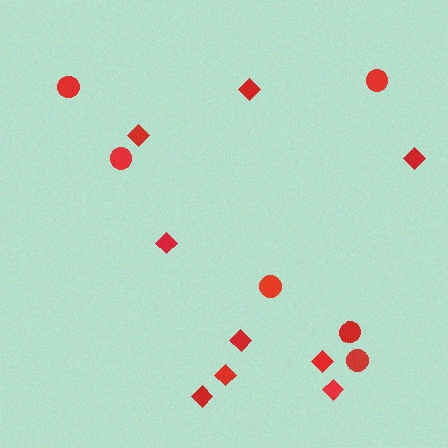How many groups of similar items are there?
There are 2 groups: one group of diamonds (9) and one group of circles (6).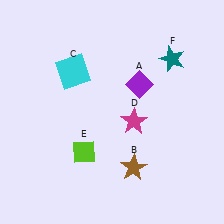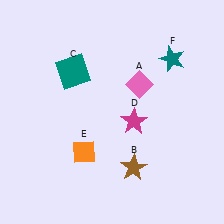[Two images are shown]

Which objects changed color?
A changed from purple to pink. C changed from cyan to teal. E changed from lime to orange.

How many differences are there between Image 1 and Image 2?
There are 3 differences between the two images.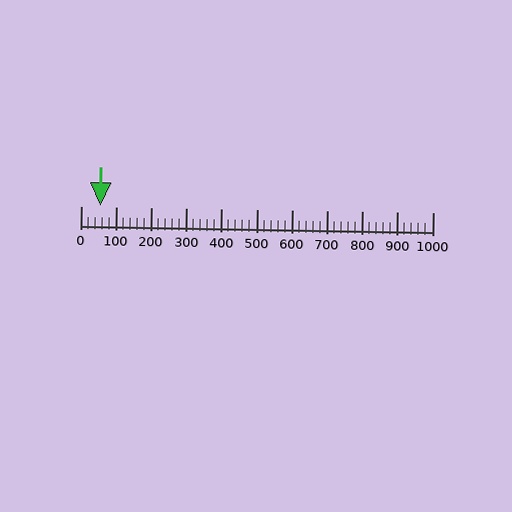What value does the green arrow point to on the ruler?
The green arrow points to approximately 56.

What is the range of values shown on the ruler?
The ruler shows values from 0 to 1000.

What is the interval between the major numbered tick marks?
The major tick marks are spaced 100 units apart.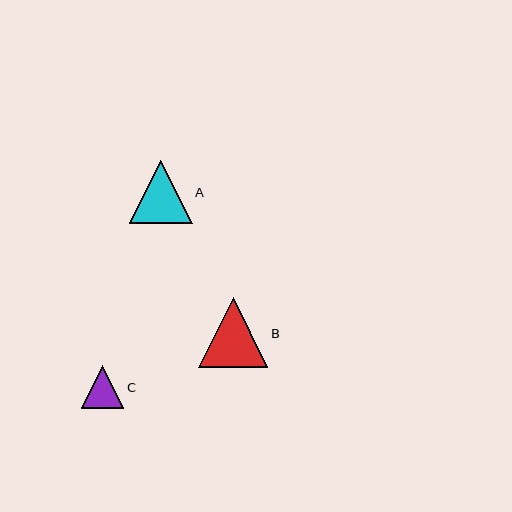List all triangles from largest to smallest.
From largest to smallest: B, A, C.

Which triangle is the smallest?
Triangle C is the smallest with a size of approximately 42 pixels.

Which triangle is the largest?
Triangle B is the largest with a size of approximately 69 pixels.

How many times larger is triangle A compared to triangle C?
Triangle A is approximately 1.5 times the size of triangle C.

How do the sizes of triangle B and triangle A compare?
Triangle B and triangle A are approximately the same size.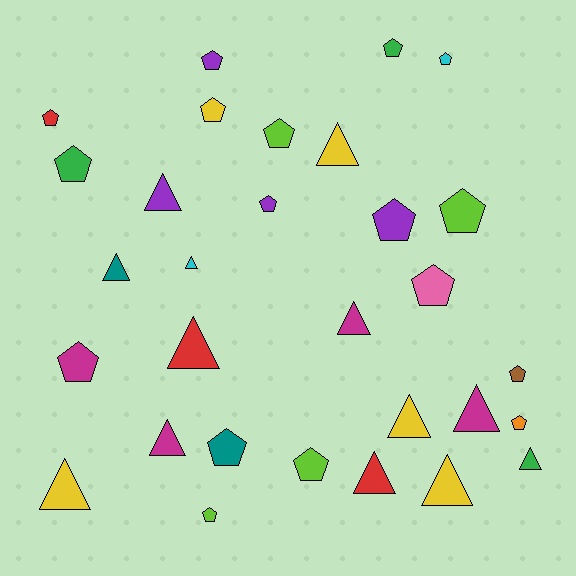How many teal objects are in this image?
There are 2 teal objects.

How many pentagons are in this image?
There are 17 pentagons.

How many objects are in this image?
There are 30 objects.